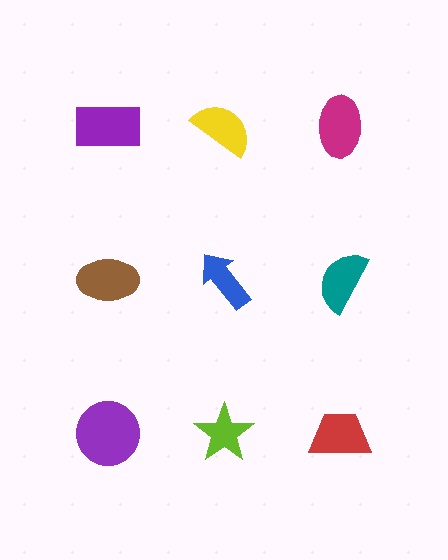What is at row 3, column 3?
A red trapezoid.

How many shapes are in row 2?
3 shapes.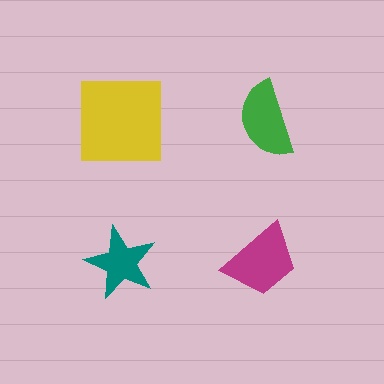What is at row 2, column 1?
A teal star.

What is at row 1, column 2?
A green semicircle.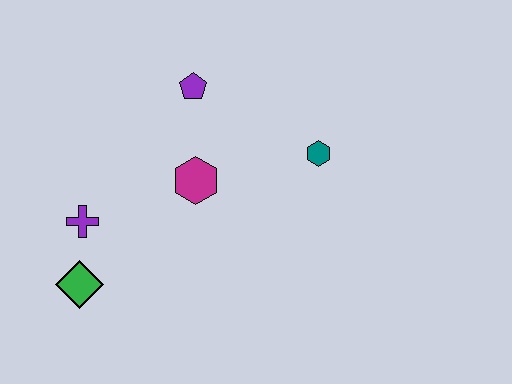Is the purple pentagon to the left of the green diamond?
No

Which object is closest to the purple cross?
The green diamond is closest to the purple cross.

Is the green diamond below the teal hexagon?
Yes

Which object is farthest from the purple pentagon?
The green diamond is farthest from the purple pentagon.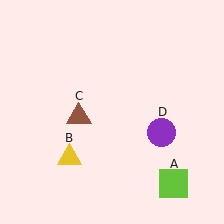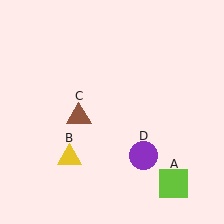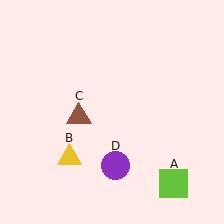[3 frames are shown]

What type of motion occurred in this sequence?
The purple circle (object D) rotated clockwise around the center of the scene.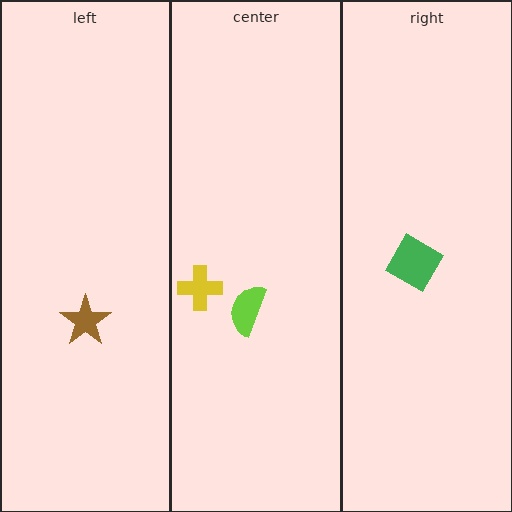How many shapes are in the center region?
2.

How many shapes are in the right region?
1.